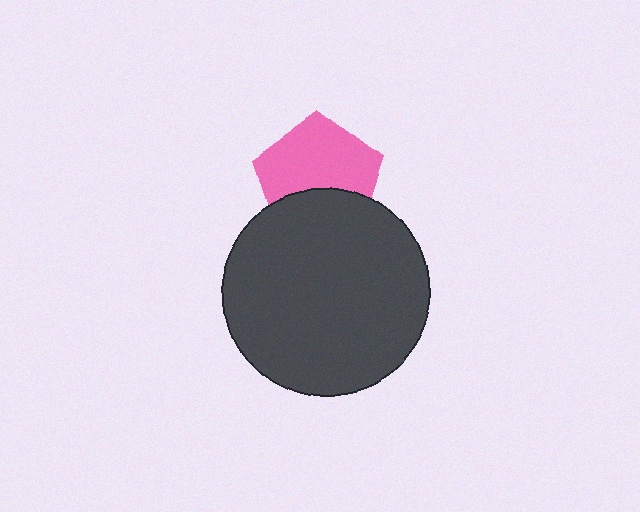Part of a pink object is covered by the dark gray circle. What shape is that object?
It is a pentagon.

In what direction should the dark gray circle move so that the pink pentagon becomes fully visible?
The dark gray circle should move down. That is the shortest direction to clear the overlap and leave the pink pentagon fully visible.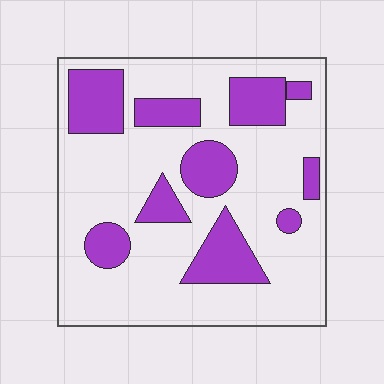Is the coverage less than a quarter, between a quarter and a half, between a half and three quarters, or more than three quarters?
Between a quarter and a half.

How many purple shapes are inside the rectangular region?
10.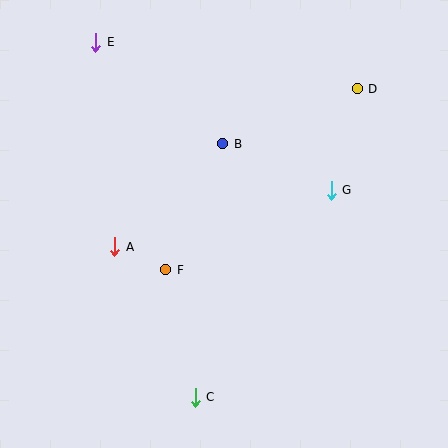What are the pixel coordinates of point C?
Point C is at (195, 397).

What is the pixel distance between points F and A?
The distance between F and A is 56 pixels.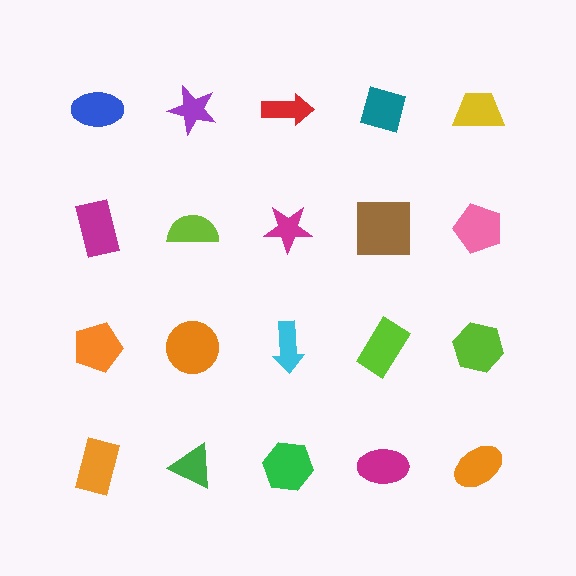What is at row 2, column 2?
A lime semicircle.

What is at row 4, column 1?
An orange rectangle.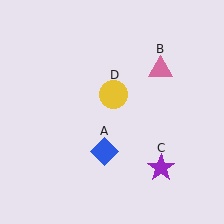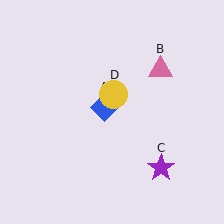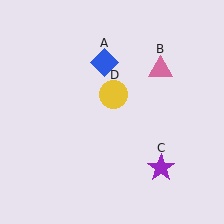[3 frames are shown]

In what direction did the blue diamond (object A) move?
The blue diamond (object A) moved up.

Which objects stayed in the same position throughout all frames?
Pink triangle (object B) and purple star (object C) and yellow circle (object D) remained stationary.